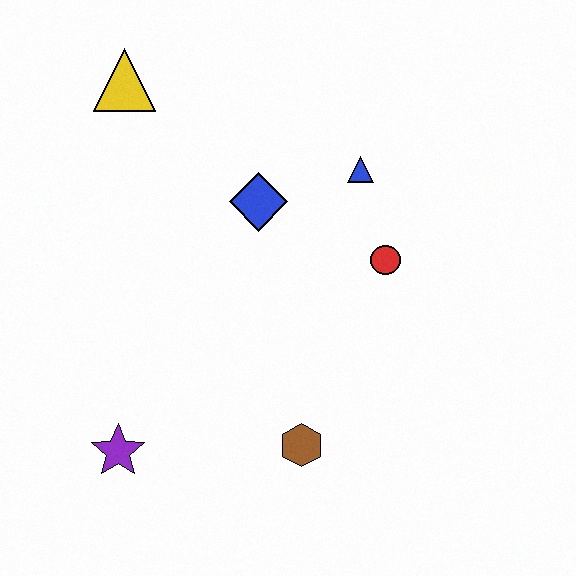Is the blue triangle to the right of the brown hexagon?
Yes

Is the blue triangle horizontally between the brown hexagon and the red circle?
Yes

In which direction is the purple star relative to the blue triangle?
The purple star is below the blue triangle.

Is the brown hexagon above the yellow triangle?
No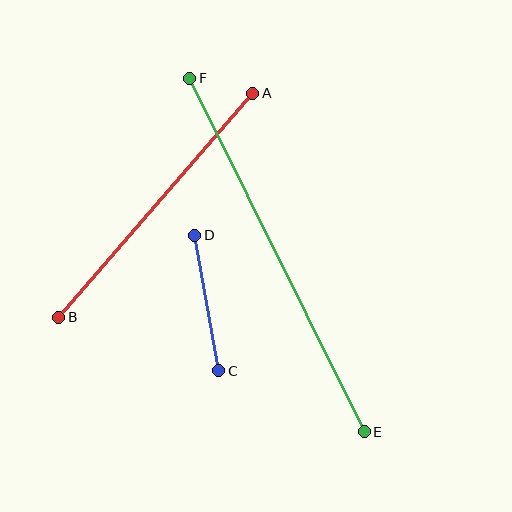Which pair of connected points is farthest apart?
Points E and F are farthest apart.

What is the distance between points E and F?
The distance is approximately 395 pixels.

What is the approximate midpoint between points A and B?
The midpoint is at approximately (156, 205) pixels.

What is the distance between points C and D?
The distance is approximately 138 pixels.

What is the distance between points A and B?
The distance is approximately 296 pixels.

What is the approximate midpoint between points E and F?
The midpoint is at approximately (277, 255) pixels.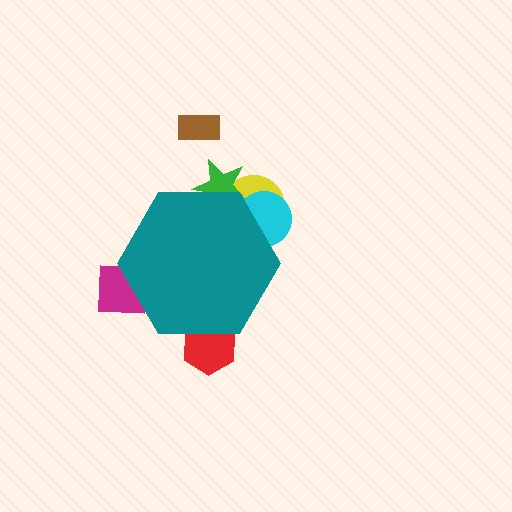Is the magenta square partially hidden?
Yes, the magenta square is partially hidden behind the teal hexagon.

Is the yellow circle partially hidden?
Yes, the yellow circle is partially hidden behind the teal hexagon.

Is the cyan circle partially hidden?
Yes, the cyan circle is partially hidden behind the teal hexagon.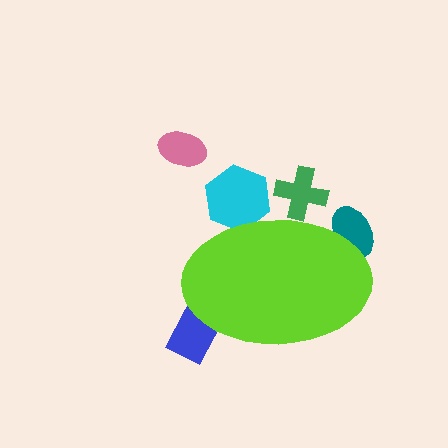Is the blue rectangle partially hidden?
Yes, the blue rectangle is partially hidden behind the lime ellipse.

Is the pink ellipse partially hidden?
No, the pink ellipse is fully visible.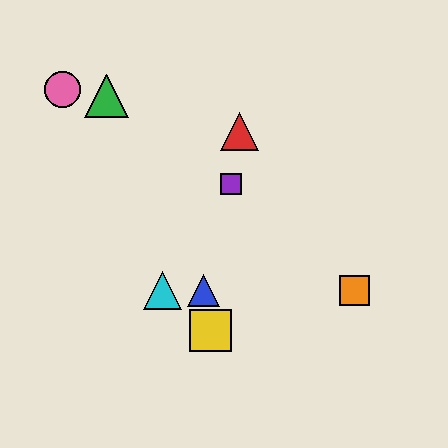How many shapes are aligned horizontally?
3 shapes (the blue triangle, the orange square, the cyan triangle) are aligned horizontally.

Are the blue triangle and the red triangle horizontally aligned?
No, the blue triangle is at y≈291 and the red triangle is at y≈132.